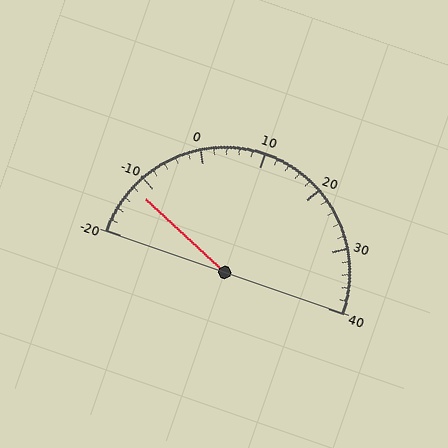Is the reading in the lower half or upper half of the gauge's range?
The reading is in the lower half of the range (-20 to 40).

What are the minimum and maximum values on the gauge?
The gauge ranges from -20 to 40.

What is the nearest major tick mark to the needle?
The nearest major tick mark is -10.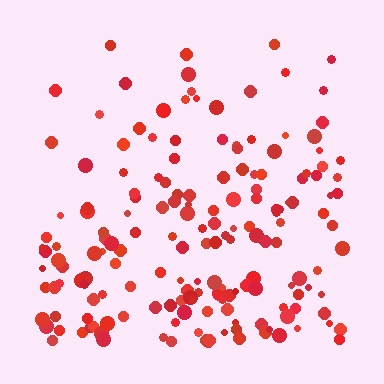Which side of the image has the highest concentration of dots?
The bottom.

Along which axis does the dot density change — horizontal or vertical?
Vertical.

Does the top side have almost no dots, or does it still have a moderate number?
Still a moderate number, just noticeably fewer than the bottom.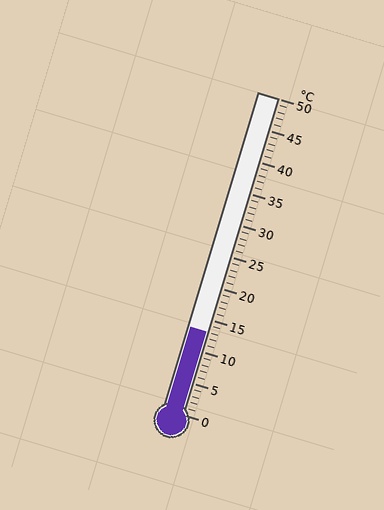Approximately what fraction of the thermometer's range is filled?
The thermometer is filled to approximately 25% of its range.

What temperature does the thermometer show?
The thermometer shows approximately 13°C.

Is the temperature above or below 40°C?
The temperature is below 40°C.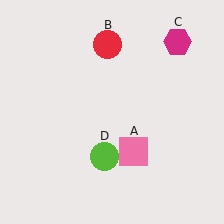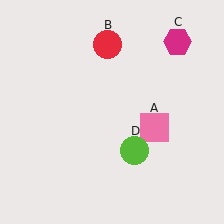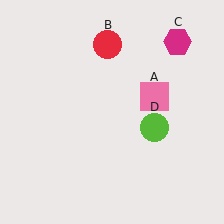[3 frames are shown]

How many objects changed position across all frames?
2 objects changed position: pink square (object A), lime circle (object D).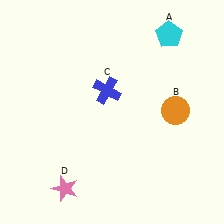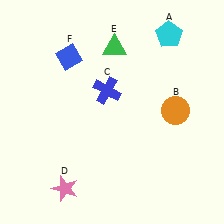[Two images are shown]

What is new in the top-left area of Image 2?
A blue diamond (F) was added in the top-left area of Image 2.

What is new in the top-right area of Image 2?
A green triangle (E) was added in the top-right area of Image 2.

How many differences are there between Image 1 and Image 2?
There are 2 differences between the two images.